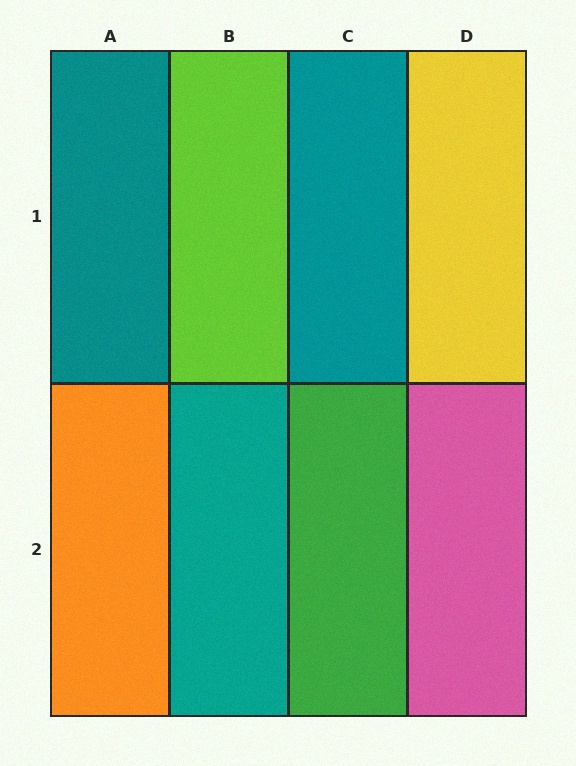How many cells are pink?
1 cell is pink.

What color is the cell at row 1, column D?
Yellow.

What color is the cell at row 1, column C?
Teal.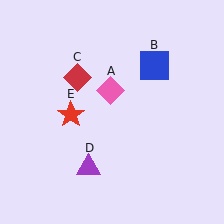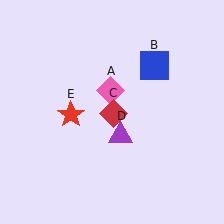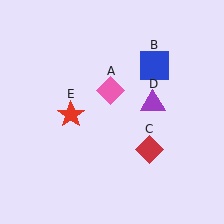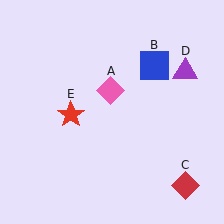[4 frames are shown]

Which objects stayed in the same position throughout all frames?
Pink diamond (object A) and blue square (object B) and red star (object E) remained stationary.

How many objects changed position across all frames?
2 objects changed position: red diamond (object C), purple triangle (object D).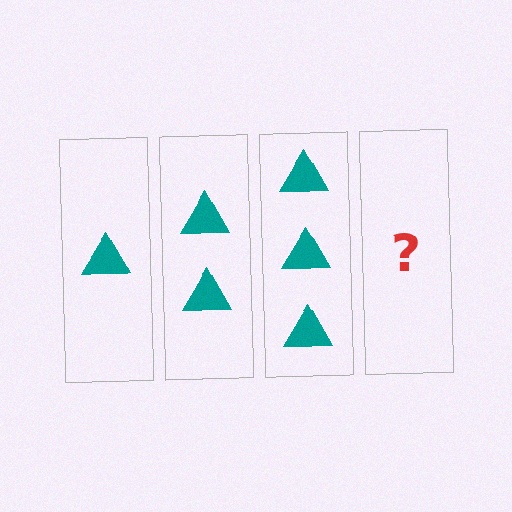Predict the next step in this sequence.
The next step is 4 triangles.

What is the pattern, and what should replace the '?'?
The pattern is that each step adds one more triangle. The '?' should be 4 triangles.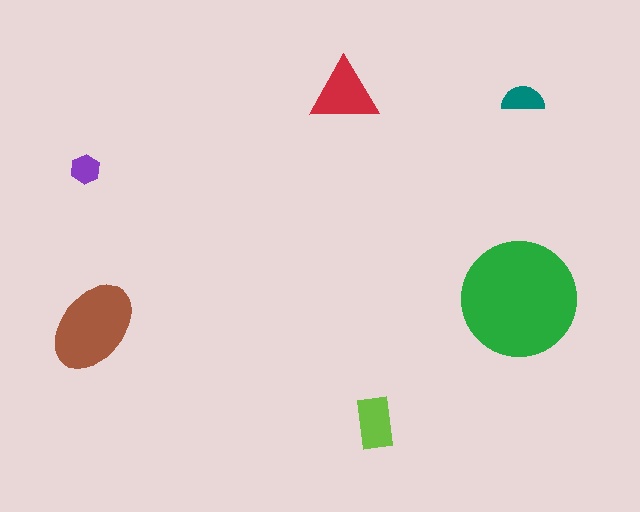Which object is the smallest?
The purple hexagon.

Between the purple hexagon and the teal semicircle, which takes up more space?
The teal semicircle.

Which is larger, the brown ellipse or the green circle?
The green circle.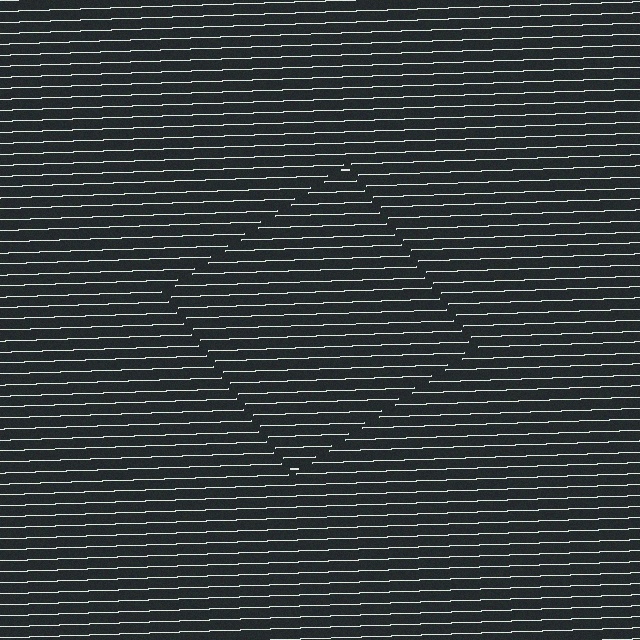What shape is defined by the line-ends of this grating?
An illusory square. The interior of the shape contains the same grating, shifted by half a period — the contour is defined by the phase discontinuity where line-ends from the inner and outer gratings abut.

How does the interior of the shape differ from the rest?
The interior of the shape contains the same grating, shifted by half a period — the contour is defined by the phase discontinuity where line-ends from the inner and outer gratings abut.